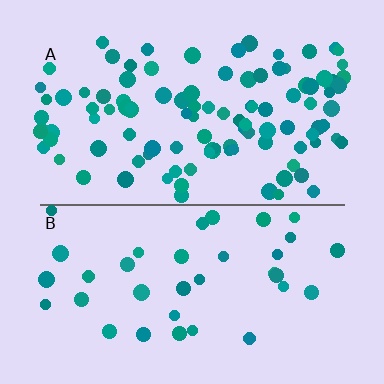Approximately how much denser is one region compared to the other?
Approximately 2.8× — region A over region B.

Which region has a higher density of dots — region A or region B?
A (the top).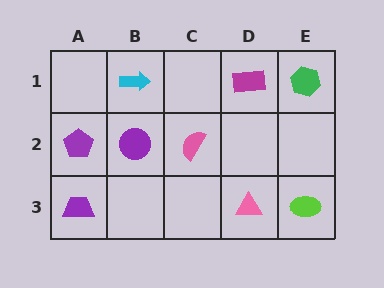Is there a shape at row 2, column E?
No, that cell is empty.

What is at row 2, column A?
A purple pentagon.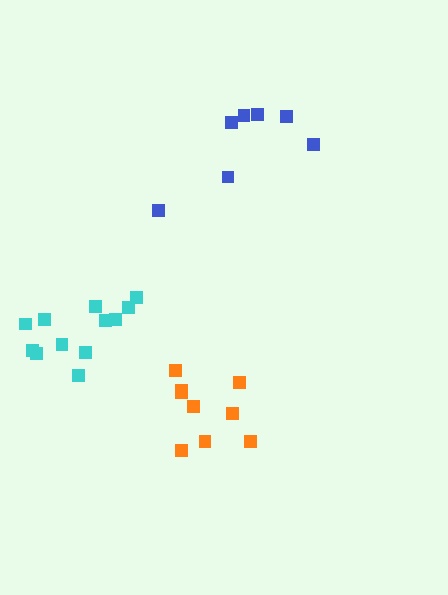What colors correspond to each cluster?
The clusters are colored: blue, orange, cyan.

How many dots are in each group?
Group 1: 7 dots, Group 2: 9 dots, Group 3: 12 dots (28 total).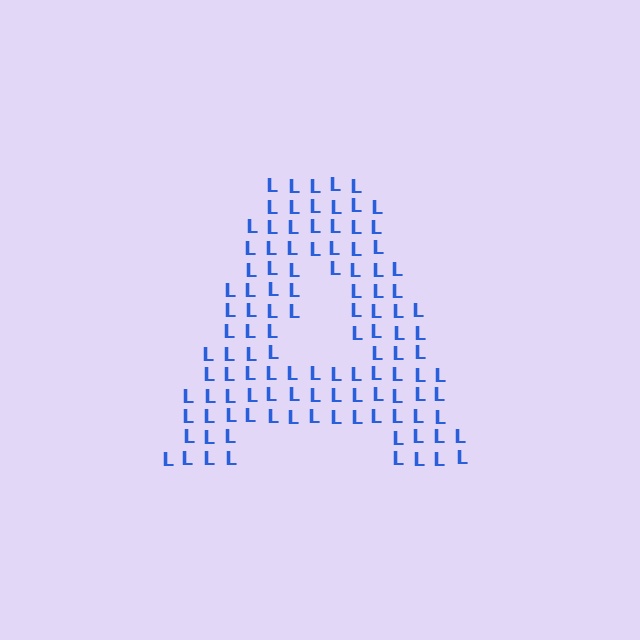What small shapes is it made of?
It is made of small letter L's.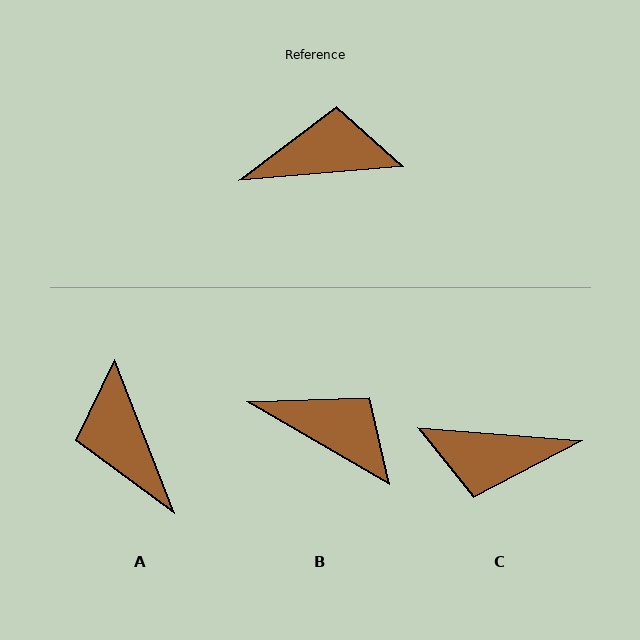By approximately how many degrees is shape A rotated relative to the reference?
Approximately 106 degrees counter-clockwise.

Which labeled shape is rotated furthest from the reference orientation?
C, about 171 degrees away.